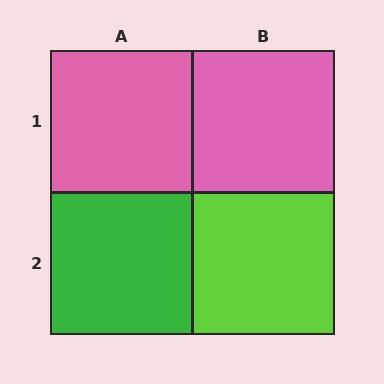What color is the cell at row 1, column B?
Pink.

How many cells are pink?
2 cells are pink.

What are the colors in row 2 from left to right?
Green, lime.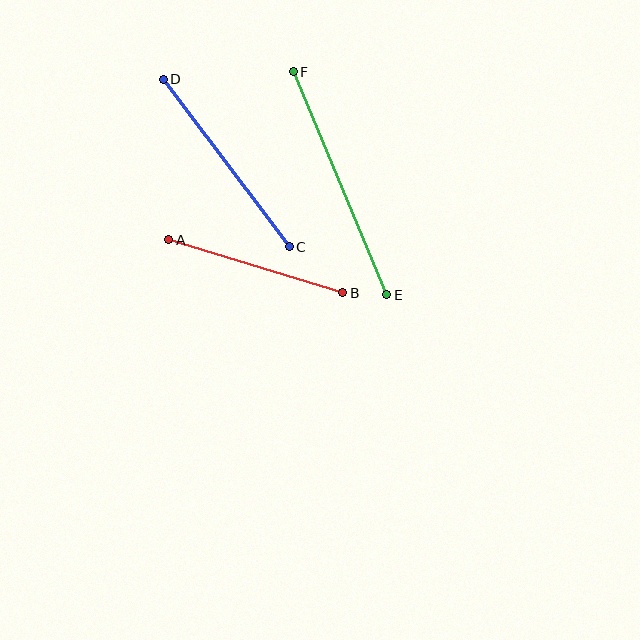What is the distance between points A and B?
The distance is approximately 182 pixels.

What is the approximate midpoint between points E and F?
The midpoint is at approximately (340, 183) pixels.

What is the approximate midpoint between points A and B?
The midpoint is at approximately (256, 266) pixels.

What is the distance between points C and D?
The distance is approximately 209 pixels.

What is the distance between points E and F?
The distance is approximately 242 pixels.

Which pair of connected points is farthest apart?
Points E and F are farthest apart.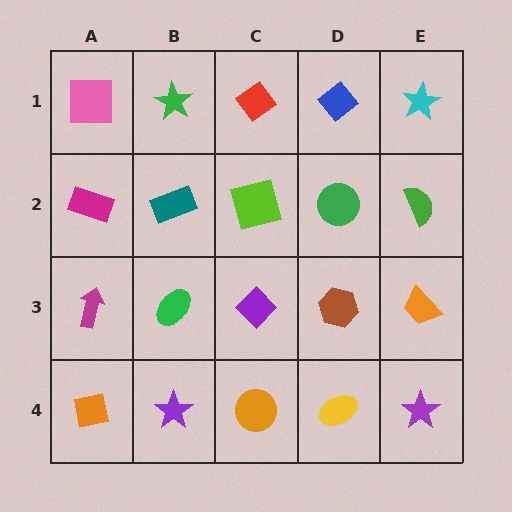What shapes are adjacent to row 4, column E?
An orange trapezoid (row 3, column E), a yellow ellipse (row 4, column D).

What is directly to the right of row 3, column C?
A brown hexagon.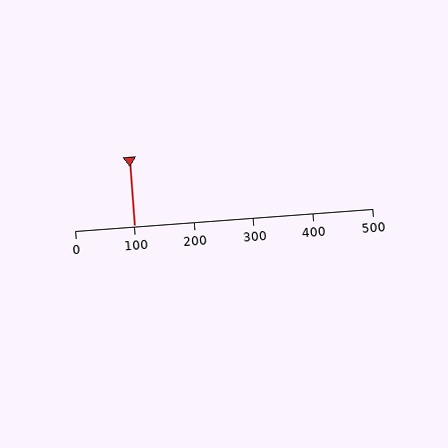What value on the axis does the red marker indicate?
The marker indicates approximately 100.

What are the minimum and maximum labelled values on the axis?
The axis runs from 0 to 500.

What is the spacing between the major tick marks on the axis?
The major ticks are spaced 100 apart.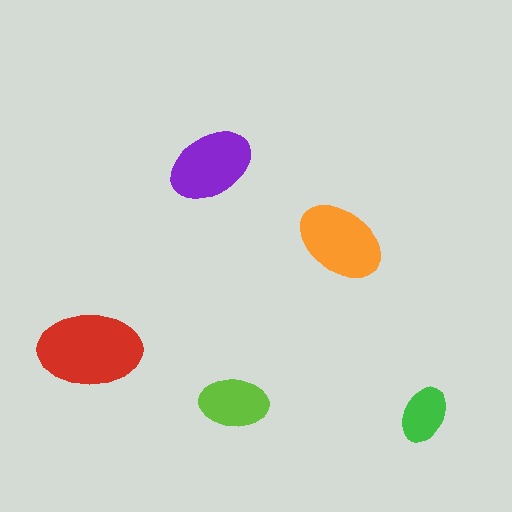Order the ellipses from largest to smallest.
the red one, the orange one, the purple one, the lime one, the green one.